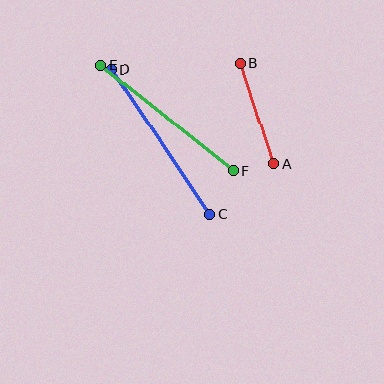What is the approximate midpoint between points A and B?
The midpoint is at approximately (257, 113) pixels.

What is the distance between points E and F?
The distance is approximately 169 pixels.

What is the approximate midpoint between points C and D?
The midpoint is at approximately (160, 142) pixels.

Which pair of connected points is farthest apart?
Points C and D are farthest apart.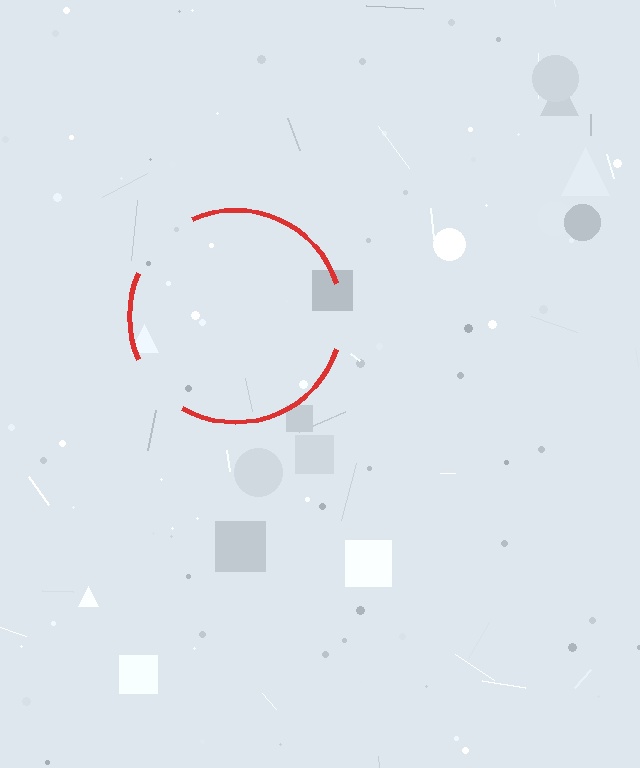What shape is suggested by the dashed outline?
The dashed outline suggests a circle.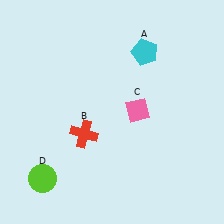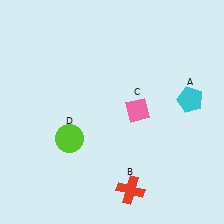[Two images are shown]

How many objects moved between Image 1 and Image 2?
3 objects moved between the two images.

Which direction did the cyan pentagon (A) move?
The cyan pentagon (A) moved down.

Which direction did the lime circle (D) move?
The lime circle (D) moved up.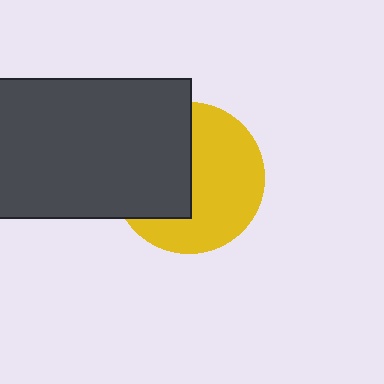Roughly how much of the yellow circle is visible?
About half of it is visible (roughly 57%).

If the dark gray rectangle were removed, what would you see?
You would see the complete yellow circle.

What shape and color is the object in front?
The object in front is a dark gray rectangle.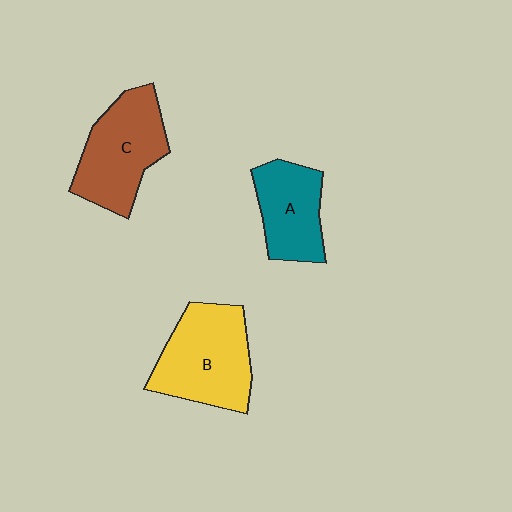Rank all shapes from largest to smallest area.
From largest to smallest: B (yellow), C (brown), A (teal).